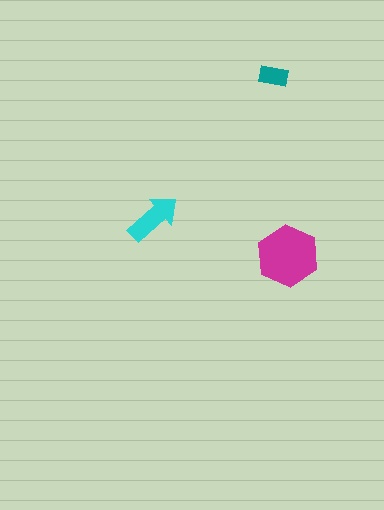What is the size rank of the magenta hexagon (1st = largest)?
1st.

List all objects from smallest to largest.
The teal rectangle, the cyan arrow, the magenta hexagon.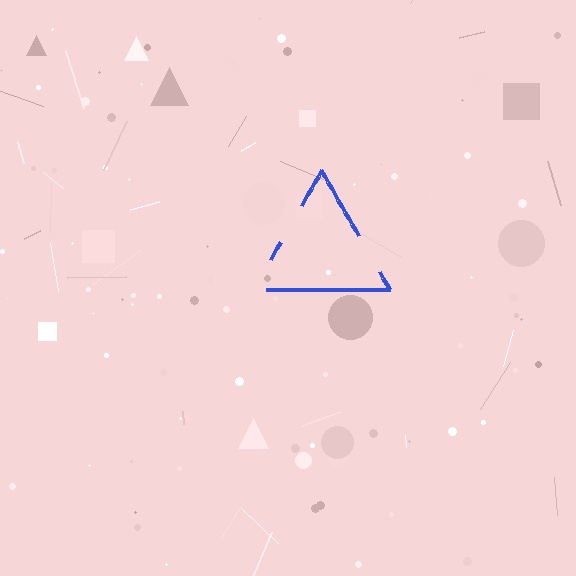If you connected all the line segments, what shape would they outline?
They would outline a triangle.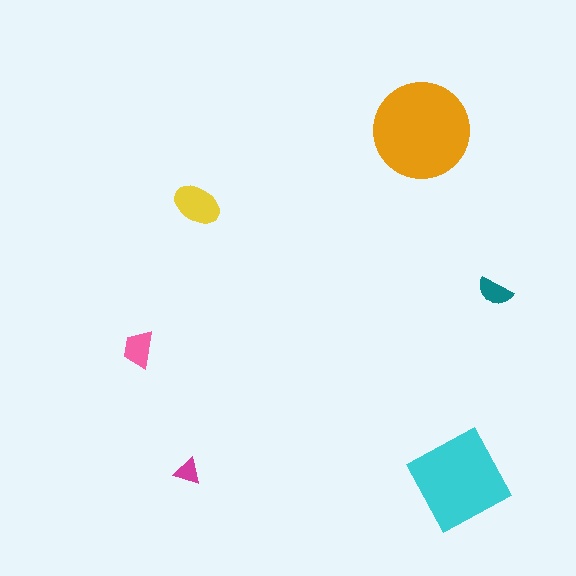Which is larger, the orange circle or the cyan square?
The orange circle.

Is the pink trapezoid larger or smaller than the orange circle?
Smaller.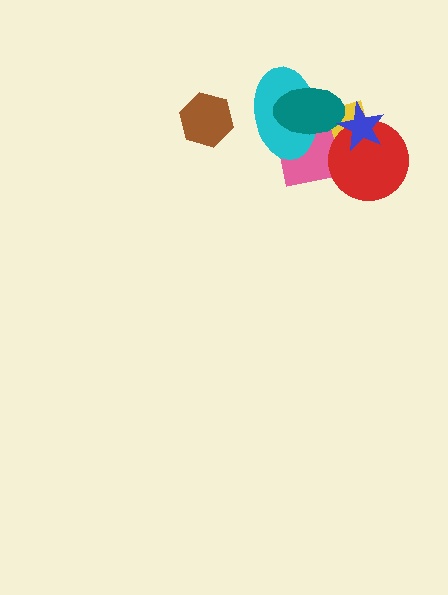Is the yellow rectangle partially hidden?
Yes, it is partially covered by another shape.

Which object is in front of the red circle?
The blue star is in front of the red circle.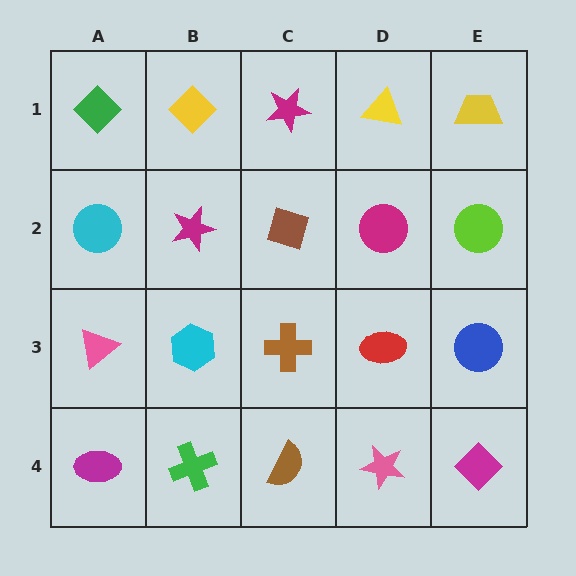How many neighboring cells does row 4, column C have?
3.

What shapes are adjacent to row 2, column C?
A magenta star (row 1, column C), a brown cross (row 3, column C), a magenta star (row 2, column B), a magenta circle (row 2, column D).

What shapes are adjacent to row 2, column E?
A yellow trapezoid (row 1, column E), a blue circle (row 3, column E), a magenta circle (row 2, column D).